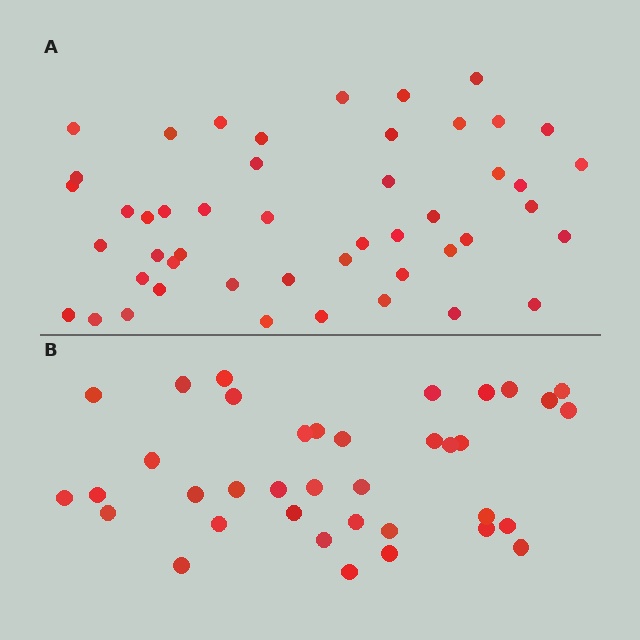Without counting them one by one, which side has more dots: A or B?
Region A (the top region) has more dots.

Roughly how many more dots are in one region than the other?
Region A has roughly 12 or so more dots than region B.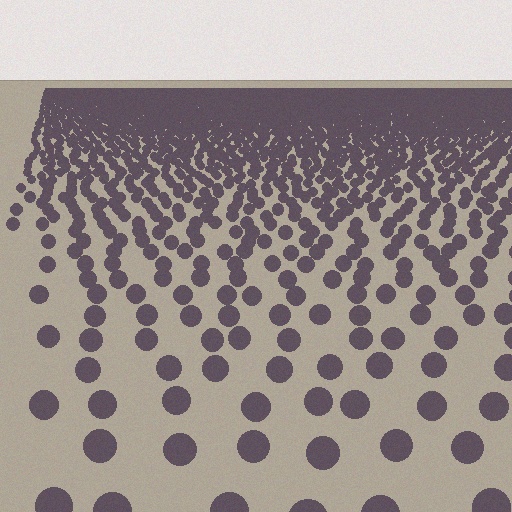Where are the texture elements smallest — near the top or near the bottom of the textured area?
Near the top.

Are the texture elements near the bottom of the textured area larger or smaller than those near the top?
Larger. Near the bottom, elements are closer to the viewer and appear at a bigger on-screen size.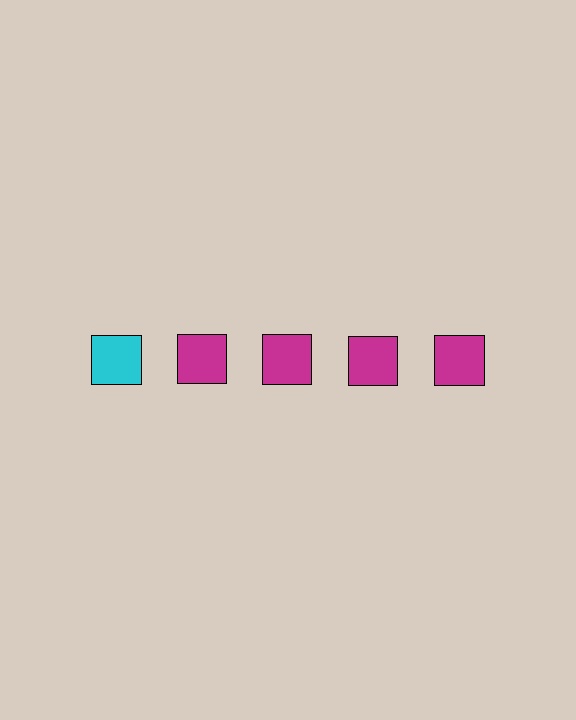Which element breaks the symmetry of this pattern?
The cyan square in the top row, leftmost column breaks the symmetry. All other shapes are magenta squares.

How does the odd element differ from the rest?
It has a different color: cyan instead of magenta.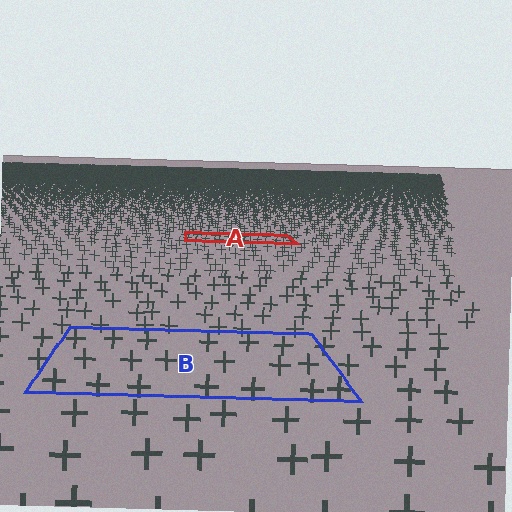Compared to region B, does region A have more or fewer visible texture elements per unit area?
Region A has more texture elements per unit area — they are packed more densely because it is farther away.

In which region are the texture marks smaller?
The texture marks are smaller in region A, because it is farther away.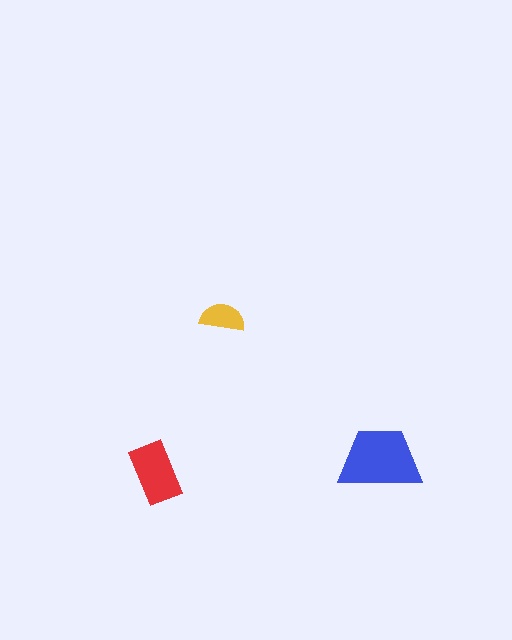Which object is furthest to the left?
The red rectangle is leftmost.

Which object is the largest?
The blue trapezoid.